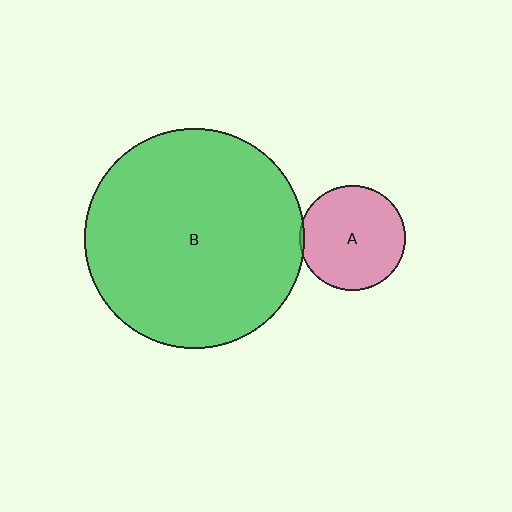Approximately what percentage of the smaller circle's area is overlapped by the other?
Approximately 5%.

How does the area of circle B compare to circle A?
Approximately 4.4 times.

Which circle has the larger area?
Circle B (green).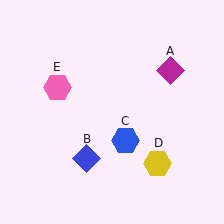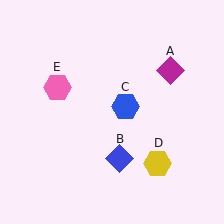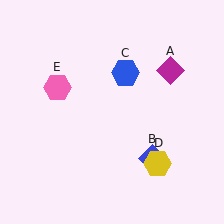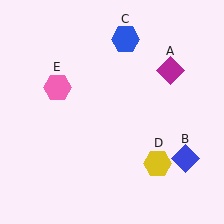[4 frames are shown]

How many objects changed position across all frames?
2 objects changed position: blue diamond (object B), blue hexagon (object C).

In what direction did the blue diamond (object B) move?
The blue diamond (object B) moved right.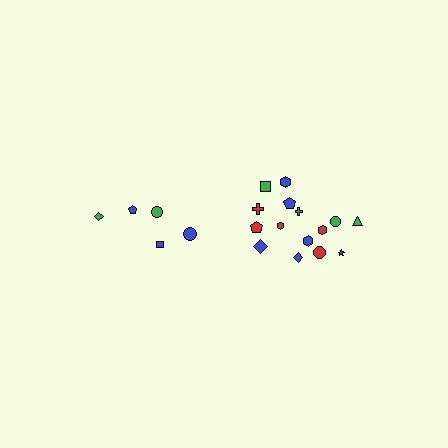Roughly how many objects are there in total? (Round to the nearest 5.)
Roughly 20 objects in total.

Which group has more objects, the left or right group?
The right group.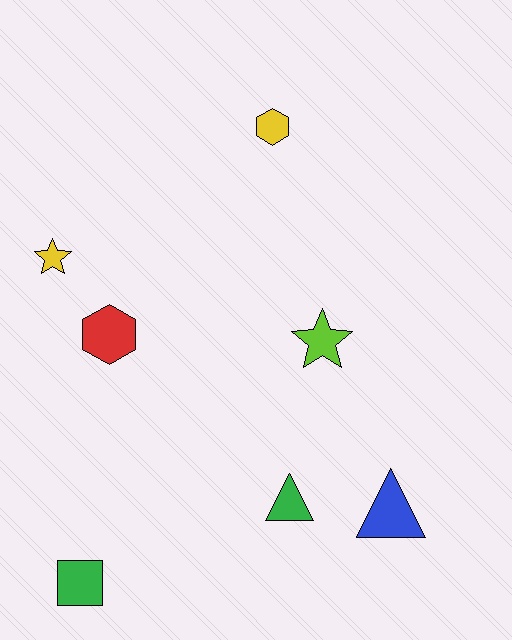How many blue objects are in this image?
There is 1 blue object.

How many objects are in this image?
There are 7 objects.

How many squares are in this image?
There is 1 square.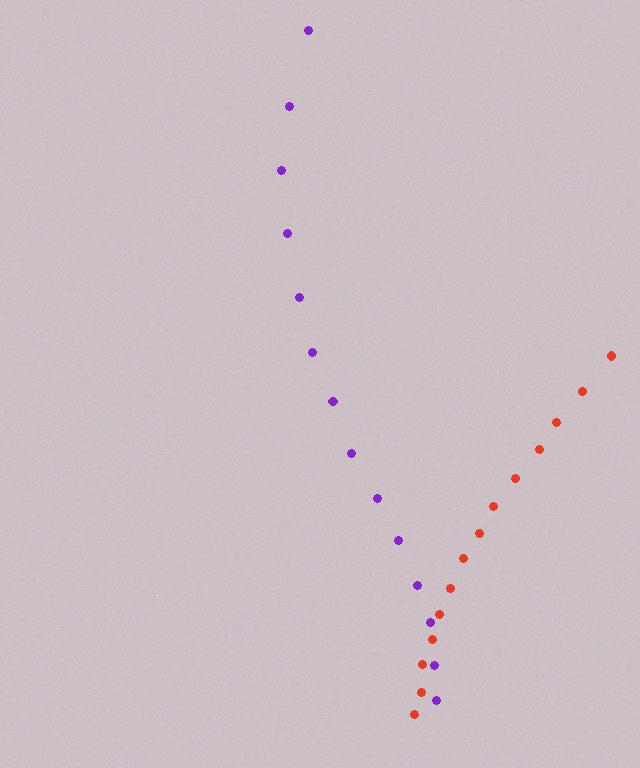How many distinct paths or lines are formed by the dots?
There are 2 distinct paths.